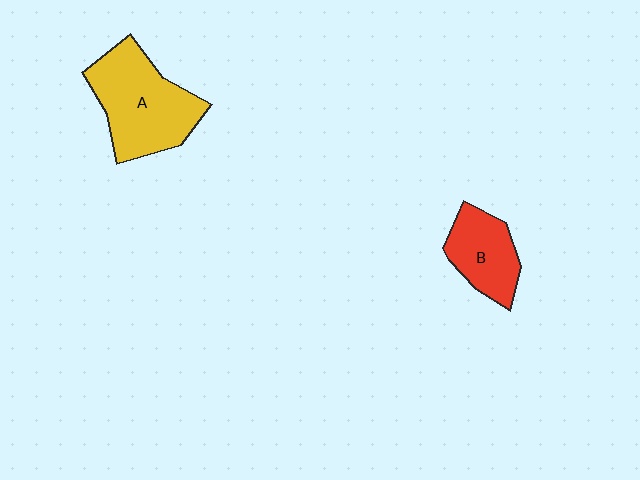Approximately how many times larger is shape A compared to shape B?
Approximately 1.7 times.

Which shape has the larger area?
Shape A (yellow).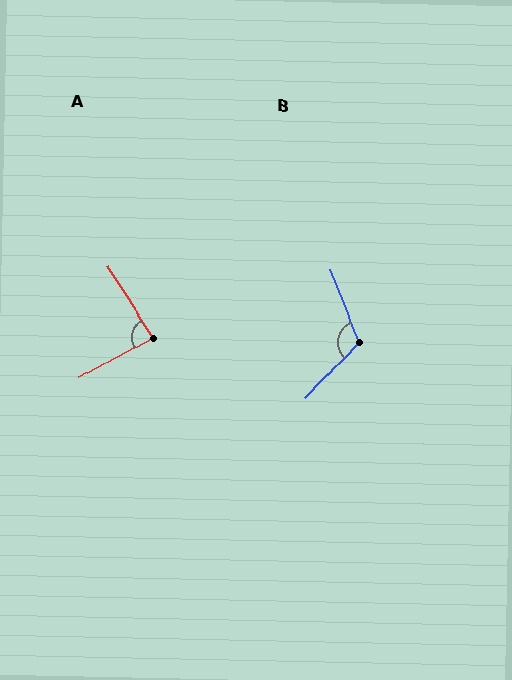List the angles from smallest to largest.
A (86°), B (115°).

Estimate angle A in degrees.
Approximately 86 degrees.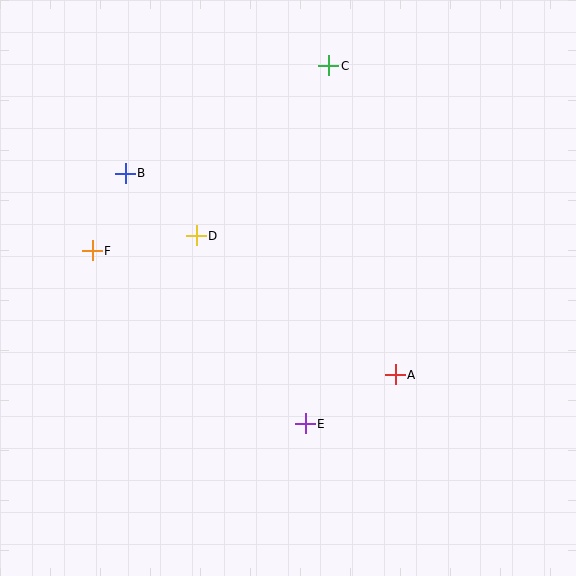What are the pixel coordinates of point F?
Point F is at (92, 251).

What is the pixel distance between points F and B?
The distance between F and B is 84 pixels.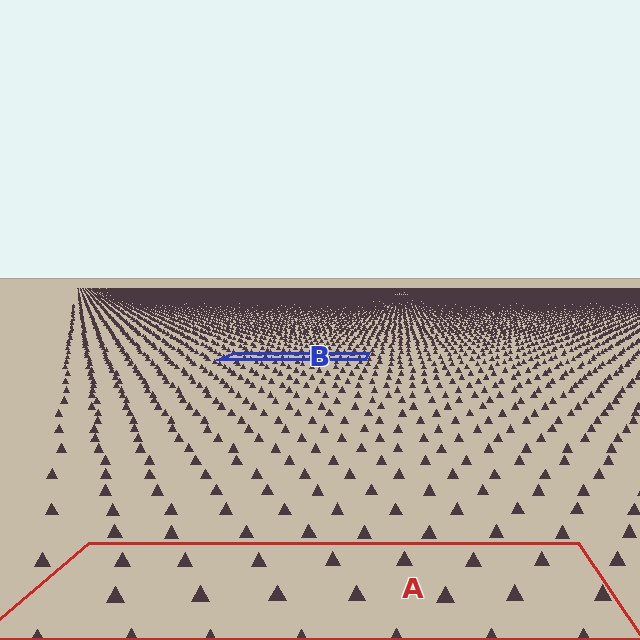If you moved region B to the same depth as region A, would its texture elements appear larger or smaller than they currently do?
They would appear larger. At a closer depth, the same texture elements are projected at a bigger on-screen size.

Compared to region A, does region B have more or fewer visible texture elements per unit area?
Region B has more texture elements per unit area — they are packed more densely because it is farther away.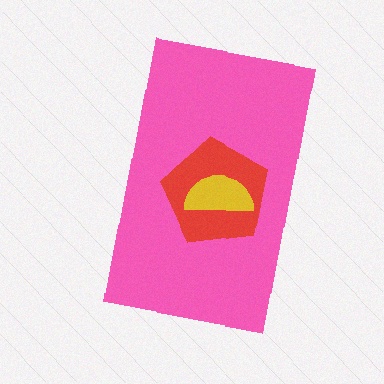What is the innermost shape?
The yellow semicircle.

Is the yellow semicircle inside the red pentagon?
Yes.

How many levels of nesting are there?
3.